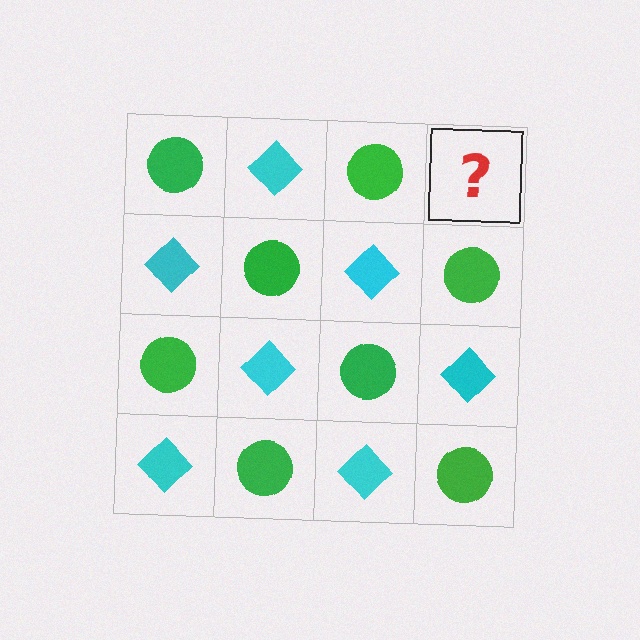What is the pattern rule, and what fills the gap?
The rule is that it alternates green circle and cyan diamond in a checkerboard pattern. The gap should be filled with a cyan diamond.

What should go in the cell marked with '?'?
The missing cell should contain a cyan diamond.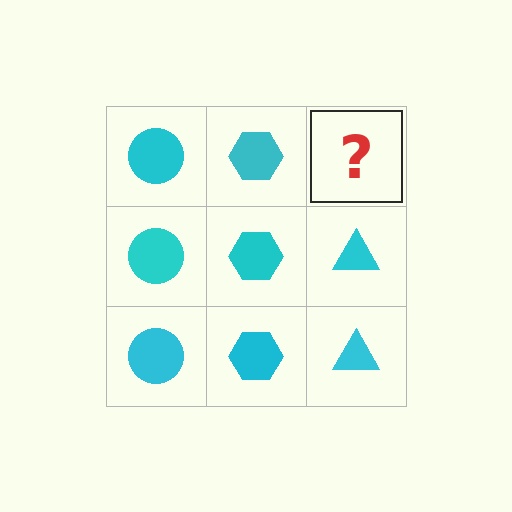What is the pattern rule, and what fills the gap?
The rule is that each column has a consistent shape. The gap should be filled with a cyan triangle.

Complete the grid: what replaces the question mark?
The question mark should be replaced with a cyan triangle.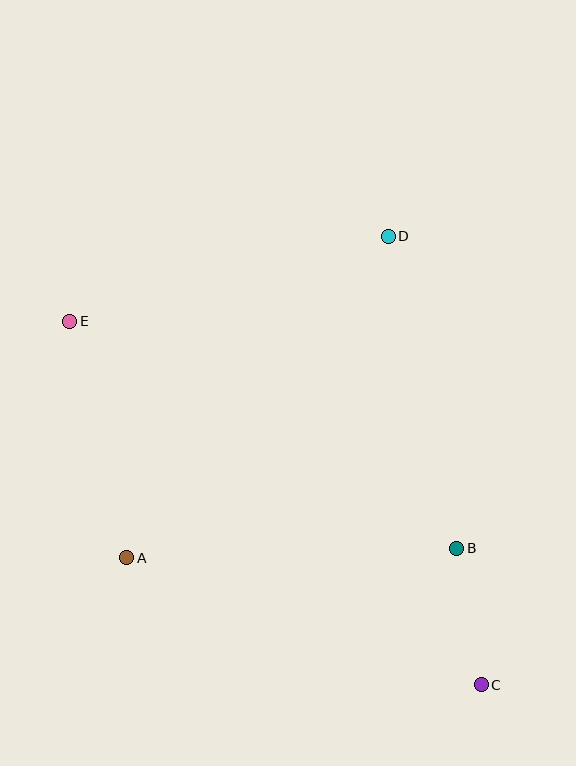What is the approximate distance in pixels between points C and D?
The distance between C and D is approximately 458 pixels.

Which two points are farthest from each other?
Points C and E are farthest from each other.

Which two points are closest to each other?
Points B and C are closest to each other.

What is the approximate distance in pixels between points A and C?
The distance between A and C is approximately 377 pixels.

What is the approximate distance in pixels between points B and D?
The distance between B and D is approximately 319 pixels.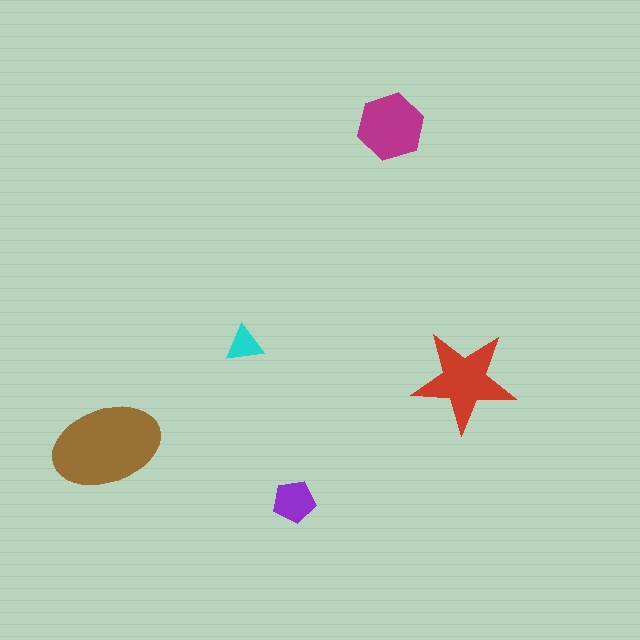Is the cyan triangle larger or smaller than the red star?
Smaller.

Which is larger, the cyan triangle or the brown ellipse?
The brown ellipse.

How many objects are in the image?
There are 5 objects in the image.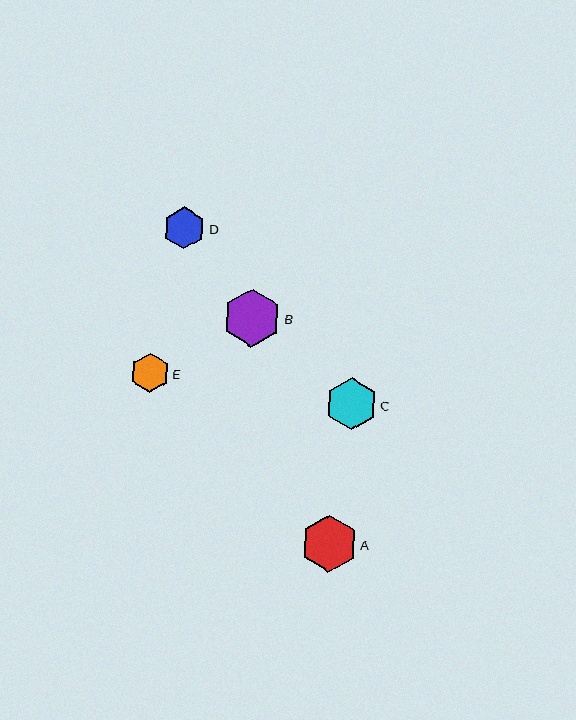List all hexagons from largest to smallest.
From largest to smallest: B, A, C, D, E.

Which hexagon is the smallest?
Hexagon E is the smallest with a size of approximately 39 pixels.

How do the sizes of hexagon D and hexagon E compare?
Hexagon D and hexagon E are approximately the same size.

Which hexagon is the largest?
Hexagon B is the largest with a size of approximately 58 pixels.